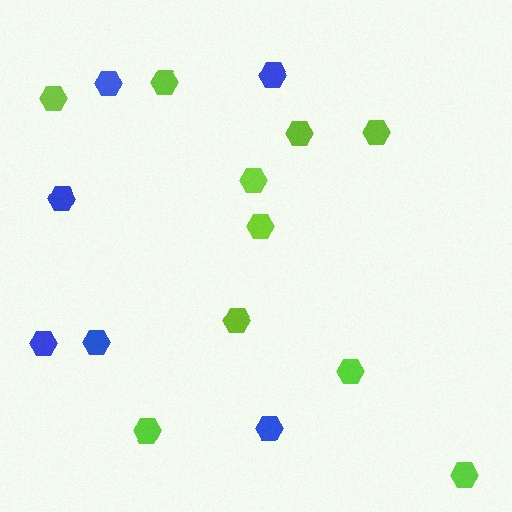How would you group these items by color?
There are 2 groups: one group of lime hexagons (10) and one group of blue hexagons (6).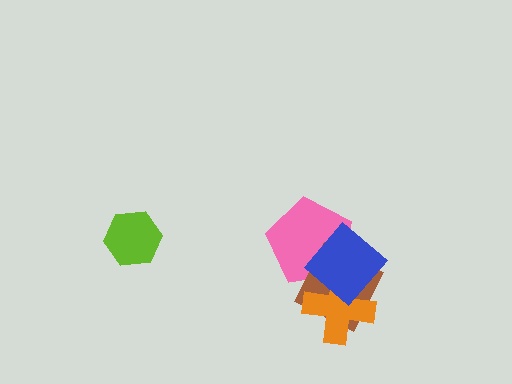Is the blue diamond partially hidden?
No, no other shape covers it.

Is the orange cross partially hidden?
Yes, it is partially covered by another shape.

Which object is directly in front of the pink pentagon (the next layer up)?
The brown diamond is directly in front of the pink pentagon.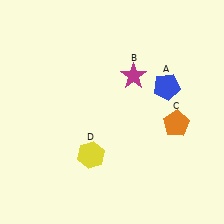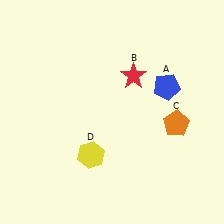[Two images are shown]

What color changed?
The star (B) changed from magenta in Image 1 to red in Image 2.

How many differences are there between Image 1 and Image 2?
There is 1 difference between the two images.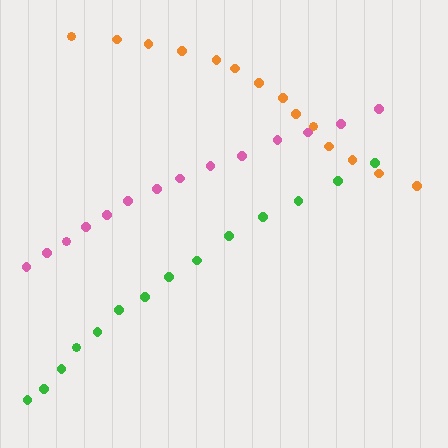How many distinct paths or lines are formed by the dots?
There are 3 distinct paths.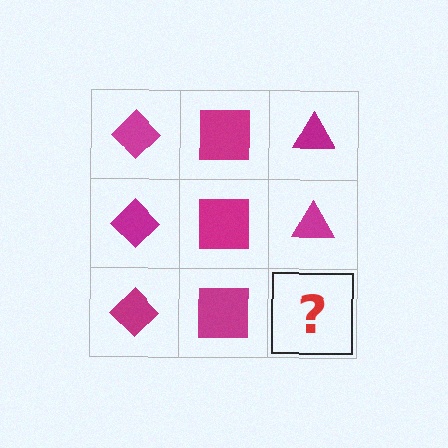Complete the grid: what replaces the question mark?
The question mark should be replaced with a magenta triangle.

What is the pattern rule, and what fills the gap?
The rule is that each column has a consistent shape. The gap should be filled with a magenta triangle.